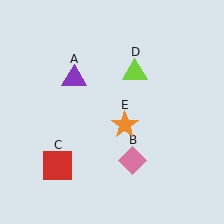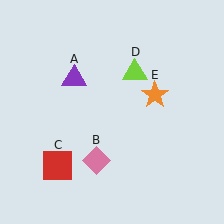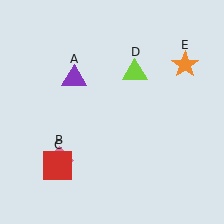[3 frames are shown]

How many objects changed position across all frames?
2 objects changed position: pink diamond (object B), orange star (object E).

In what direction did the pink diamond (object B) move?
The pink diamond (object B) moved left.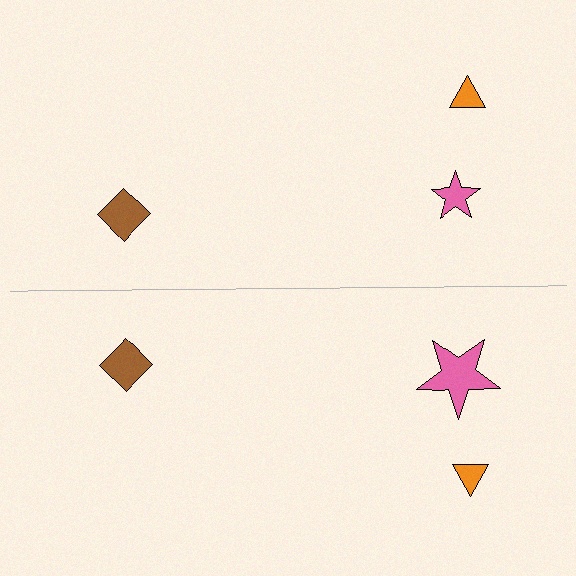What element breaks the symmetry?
The pink star on the bottom side has a different size than its mirror counterpart.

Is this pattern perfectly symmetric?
No, the pattern is not perfectly symmetric. The pink star on the bottom side has a different size than its mirror counterpart.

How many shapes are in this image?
There are 6 shapes in this image.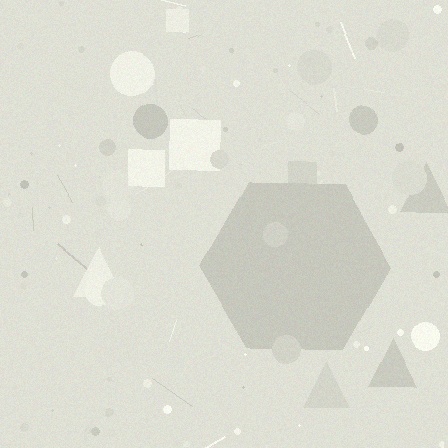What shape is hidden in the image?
A hexagon is hidden in the image.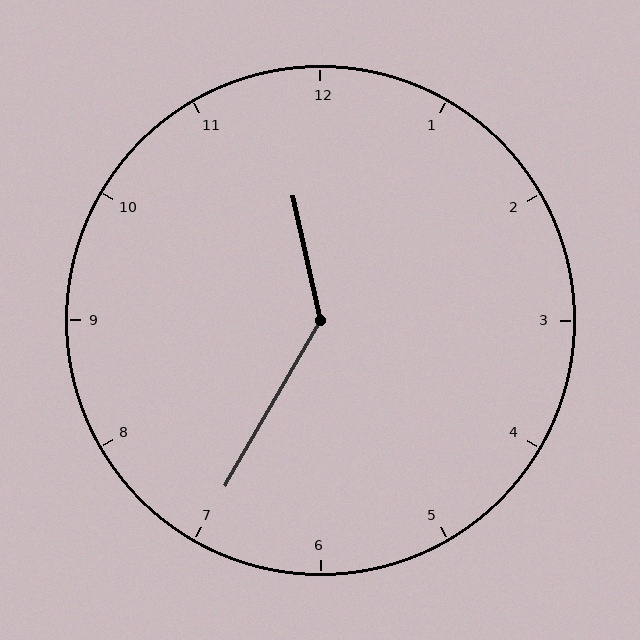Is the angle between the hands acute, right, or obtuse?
It is obtuse.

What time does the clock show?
11:35.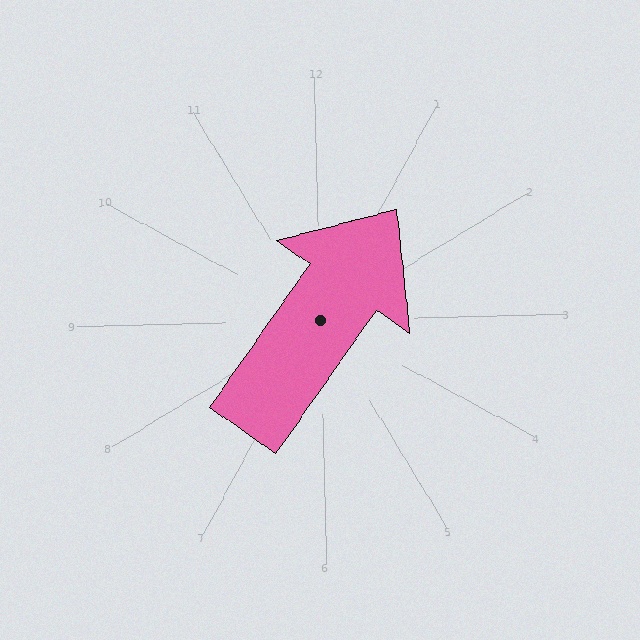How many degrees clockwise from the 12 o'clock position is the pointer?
Approximately 36 degrees.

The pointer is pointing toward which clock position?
Roughly 1 o'clock.